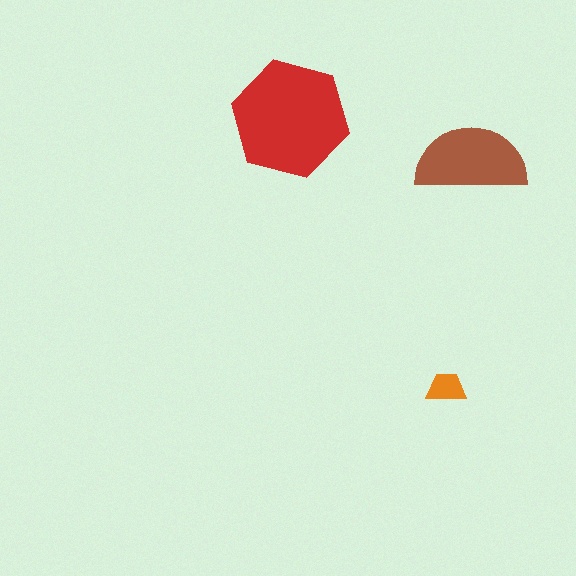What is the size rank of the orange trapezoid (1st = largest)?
3rd.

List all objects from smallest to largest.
The orange trapezoid, the brown semicircle, the red hexagon.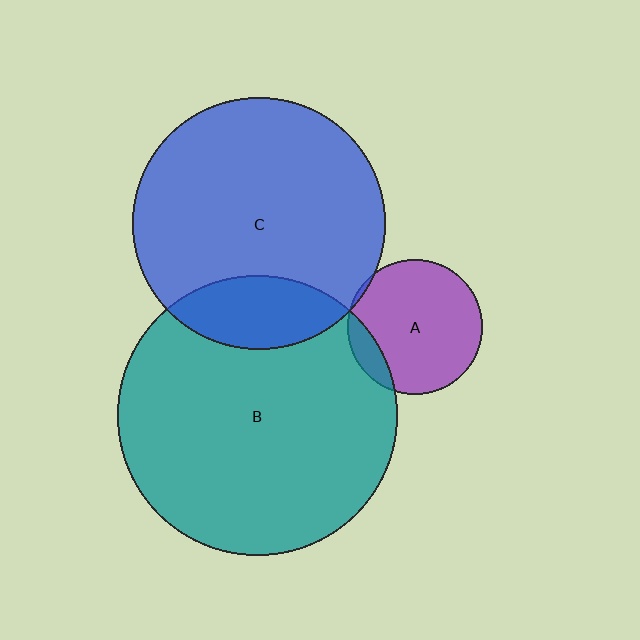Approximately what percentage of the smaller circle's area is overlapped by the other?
Approximately 10%.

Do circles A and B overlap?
Yes.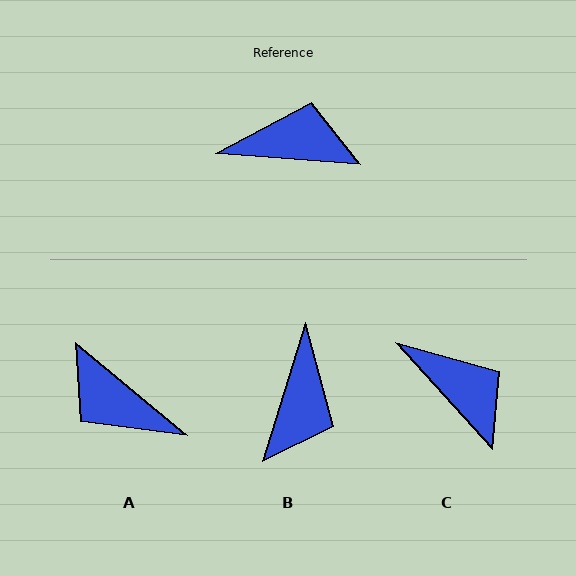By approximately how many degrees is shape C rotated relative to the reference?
Approximately 44 degrees clockwise.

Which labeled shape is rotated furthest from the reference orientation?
A, about 145 degrees away.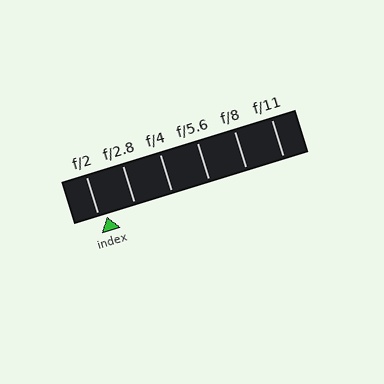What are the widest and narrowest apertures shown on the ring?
The widest aperture shown is f/2 and the narrowest is f/11.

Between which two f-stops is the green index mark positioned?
The index mark is between f/2 and f/2.8.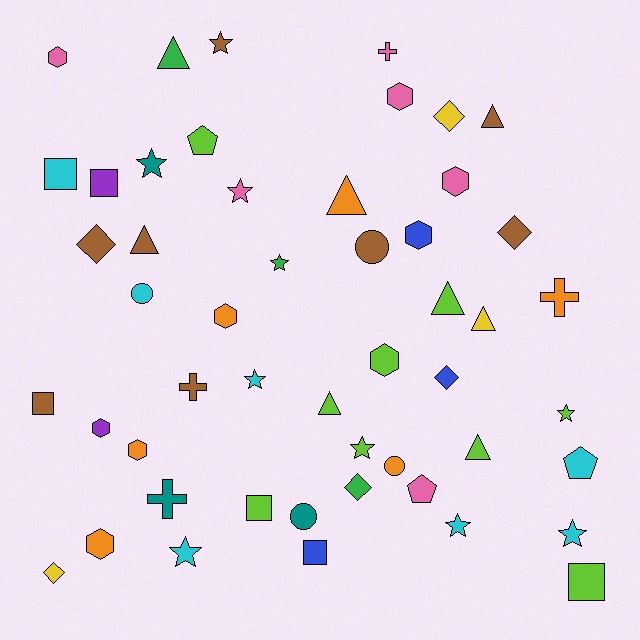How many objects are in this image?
There are 50 objects.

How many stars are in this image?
There are 10 stars.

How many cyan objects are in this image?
There are 7 cyan objects.